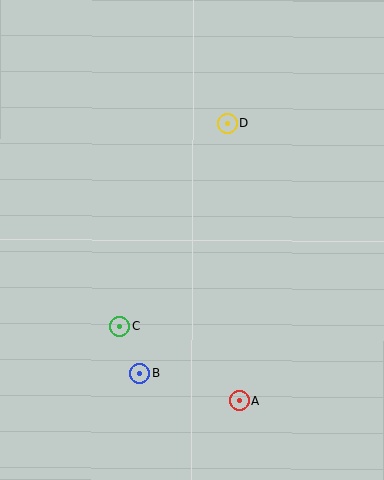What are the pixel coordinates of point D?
Point D is at (227, 124).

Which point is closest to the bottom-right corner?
Point A is closest to the bottom-right corner.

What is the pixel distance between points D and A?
The distance between D and A is 278 pixels.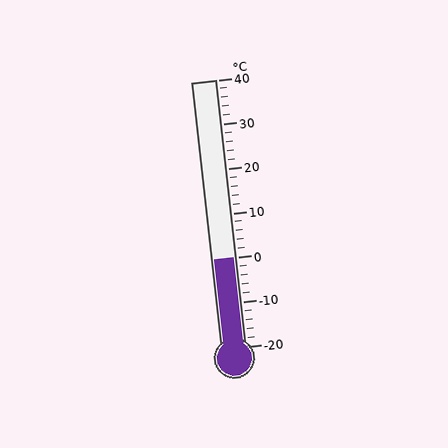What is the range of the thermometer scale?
The thermometer scale ranges from -20°C to 40°C.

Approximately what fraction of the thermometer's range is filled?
The thermometer is filled to approximately 35% of its range.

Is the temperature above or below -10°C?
The temperature is above -10°C.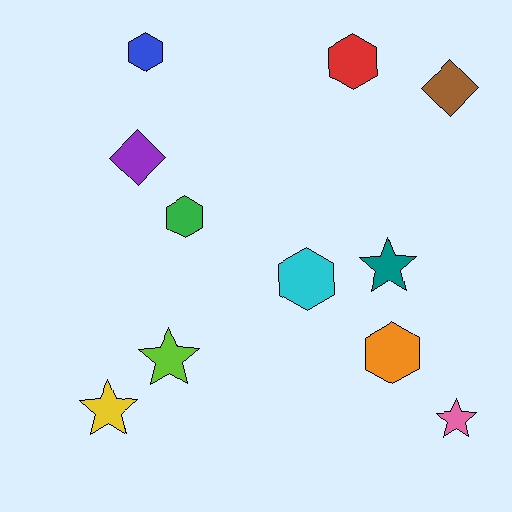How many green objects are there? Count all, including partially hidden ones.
There is 1 green object.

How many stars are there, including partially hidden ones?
There are 4 stars.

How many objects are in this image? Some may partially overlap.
There are 11 objects.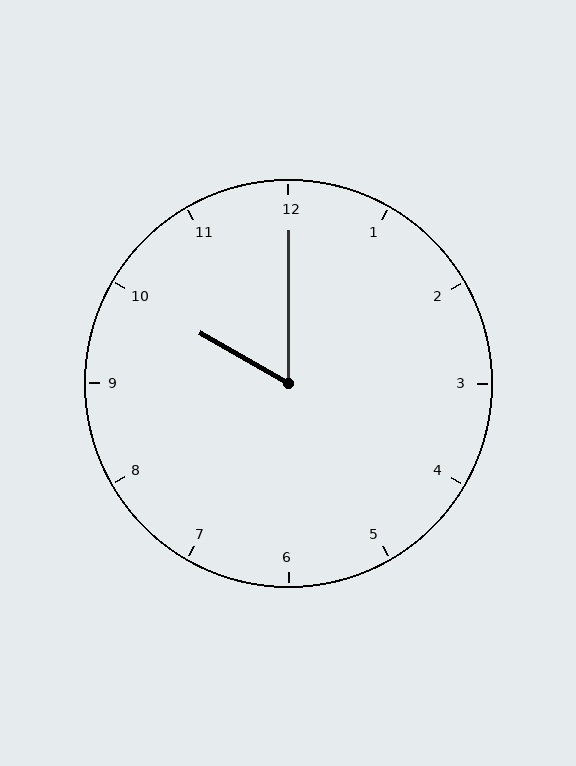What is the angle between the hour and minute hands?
Approximately 60 degrees.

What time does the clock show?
10:00.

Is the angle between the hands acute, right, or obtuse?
It is acute.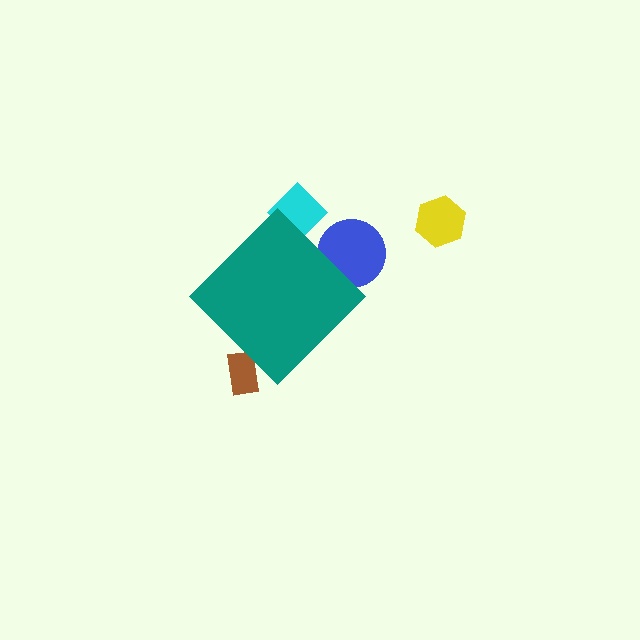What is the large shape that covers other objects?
A teal diamond.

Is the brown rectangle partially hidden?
Yes, the brown rectangle is partially hidden behind the teal diamond.